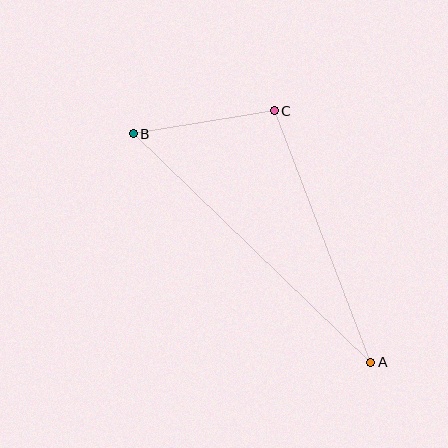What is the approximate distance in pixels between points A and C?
The distance between A and C is approximately 269 pixels.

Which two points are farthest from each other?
Points A and B are farthest from each other.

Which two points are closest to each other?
Points B and C are closest to each other.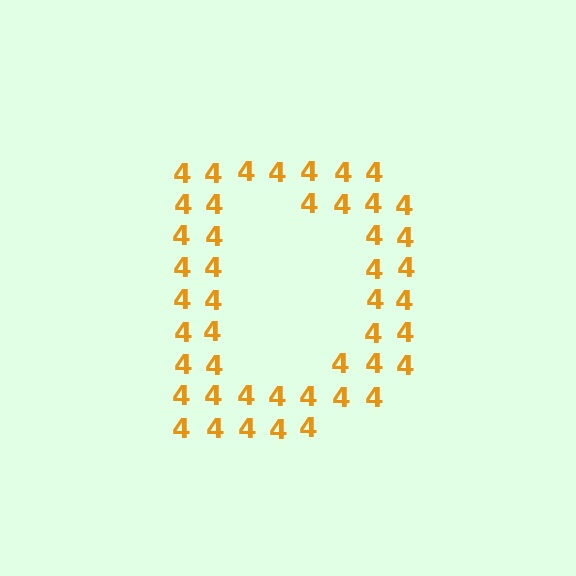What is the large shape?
The large shape is the letter D.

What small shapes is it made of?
It is made of small digit 4's.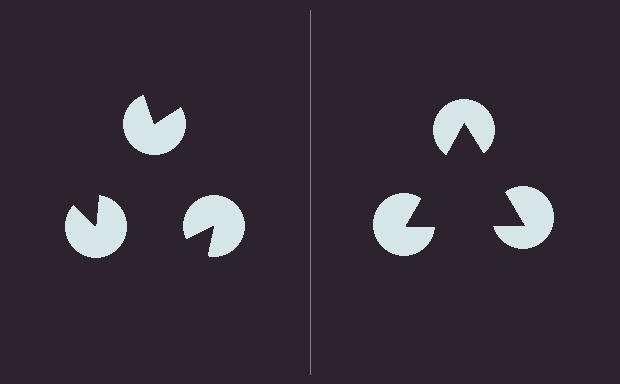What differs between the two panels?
The pac-man discs are positioned identically on both sides; only the wedge orientations differ. On the right they align to a triangle; on the left they are misaligned.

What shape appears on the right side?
An illusory triangle.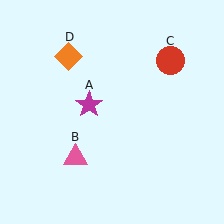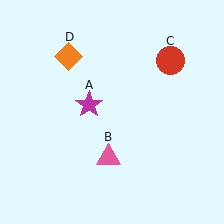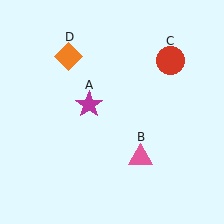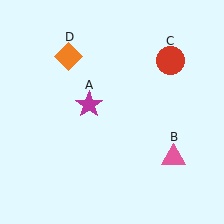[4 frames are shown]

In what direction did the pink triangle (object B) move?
The pink triangle (object B) moved right.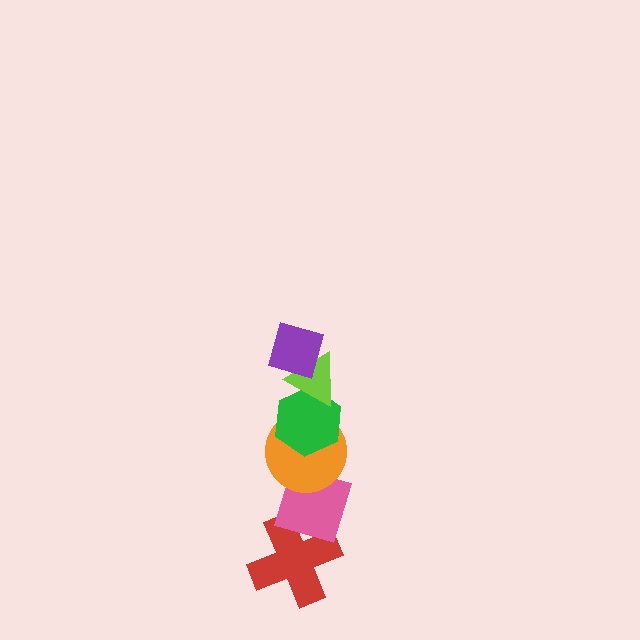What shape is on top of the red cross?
The pink diamond is on top of the red cross.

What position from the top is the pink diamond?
The pink diamond is 5th from the top.